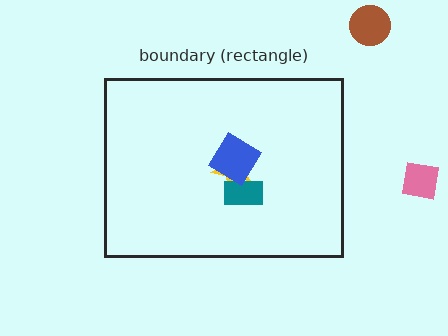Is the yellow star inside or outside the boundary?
Inside.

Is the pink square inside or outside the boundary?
Outside.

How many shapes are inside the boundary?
3 inside, 2 outside.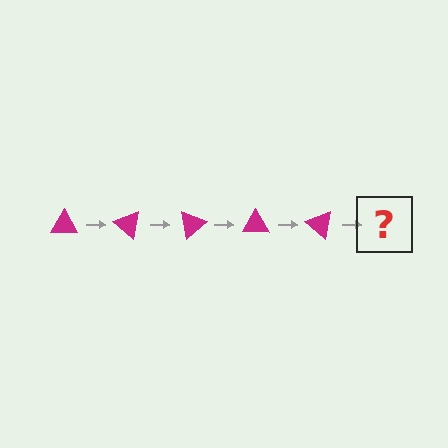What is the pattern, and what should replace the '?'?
The pattern is that the triangle rotates 40 degrees each step. The '?' should be a magenta triangle rotated 200 degrees.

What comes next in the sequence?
The next element should be a magenta triangle rotated 200 degrees.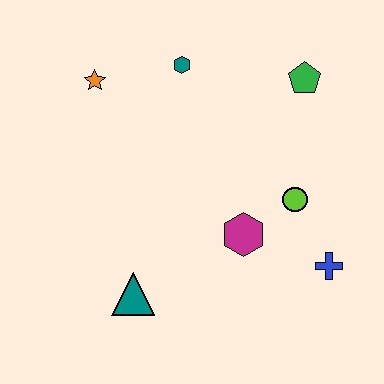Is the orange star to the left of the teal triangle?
Yes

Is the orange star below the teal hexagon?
Yes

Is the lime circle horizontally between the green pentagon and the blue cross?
No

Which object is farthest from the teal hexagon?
The blue cross is farthest from the teal hexagon.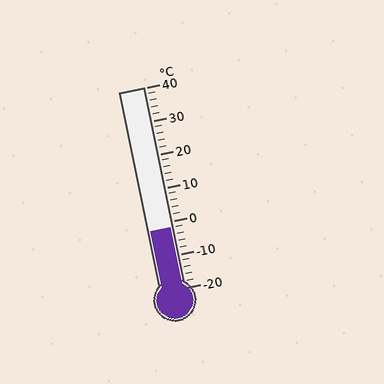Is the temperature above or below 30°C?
The temperature is below 30°C.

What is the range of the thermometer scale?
The thermometer scale ranges from -20°C to 40°C.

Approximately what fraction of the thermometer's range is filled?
The thermometer is filled to approximately 30% of its range.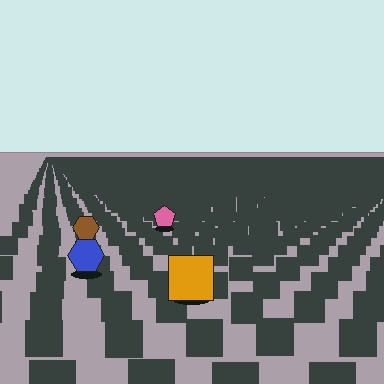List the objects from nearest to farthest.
From nearest to farthest: the orange square, the blue hexagon, the brown hexagon, the pink pentagon.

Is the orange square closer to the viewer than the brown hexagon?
Yes. The orange square is closer — you can tell from the texture gradient: the ground texture is coarser near it.